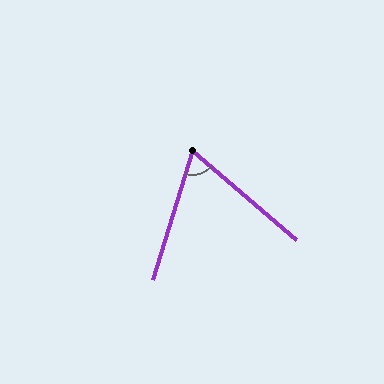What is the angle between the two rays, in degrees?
Approximately 67 degrees.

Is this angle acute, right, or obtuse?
It is acute.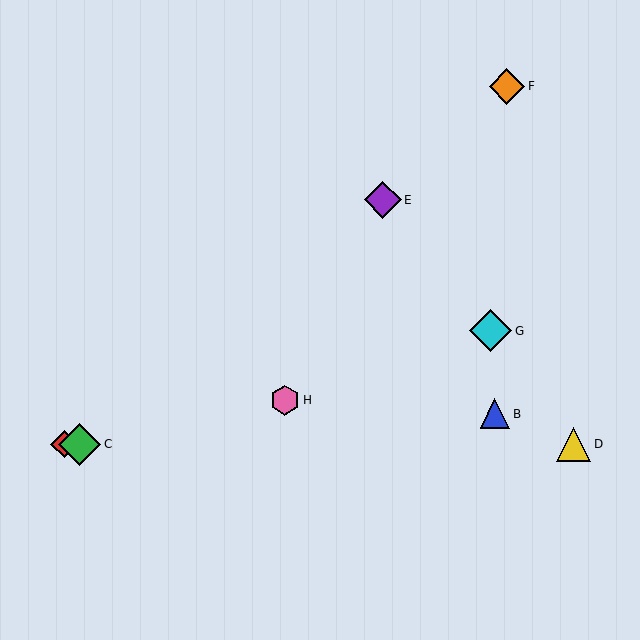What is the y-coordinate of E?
Object E is at y≈200.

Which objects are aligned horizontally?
Objects A, C, D are aligned horizontally.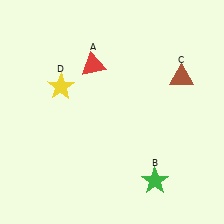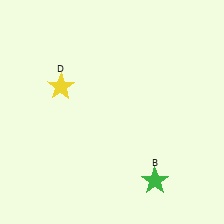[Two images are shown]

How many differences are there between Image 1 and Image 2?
There are 2 differences between the two images.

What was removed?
The brown triangle (C), the red triangle (A) were removed in Image 2.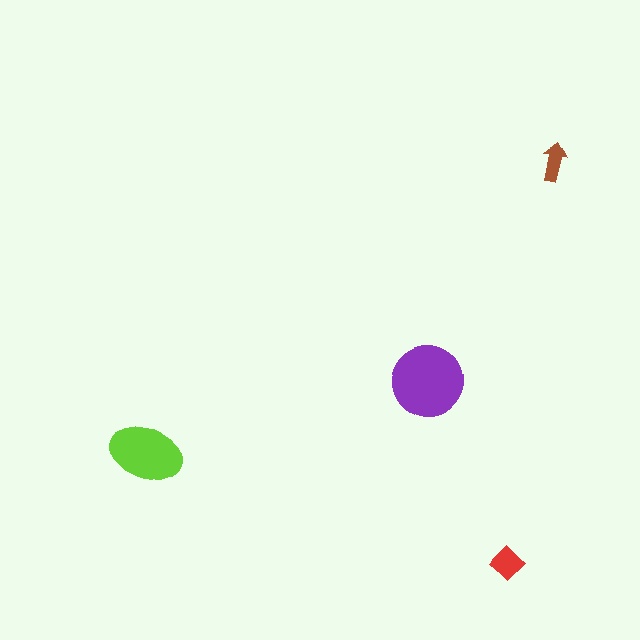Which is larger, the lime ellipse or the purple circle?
The purple circle.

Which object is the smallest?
The brown arrow.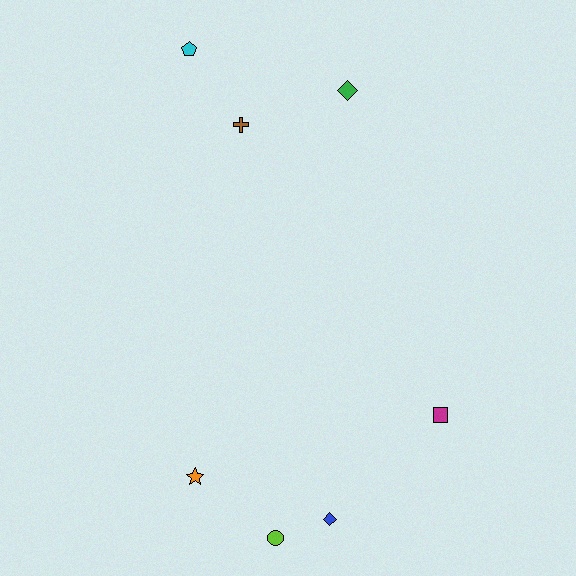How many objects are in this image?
There are 7 objects.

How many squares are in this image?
There is 1 square.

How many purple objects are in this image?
There are no purple objects.